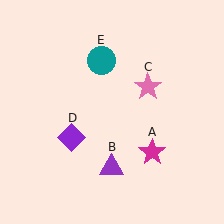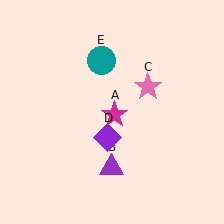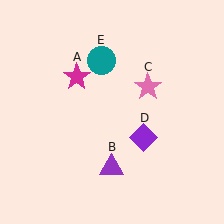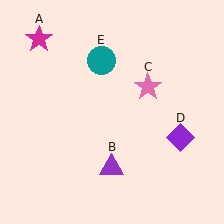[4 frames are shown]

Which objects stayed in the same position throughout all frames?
Purple triangle (object B) and pink star (object C) and teal circle (object E) remained stationary.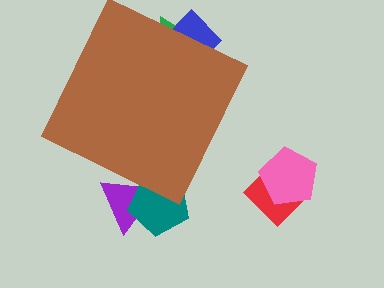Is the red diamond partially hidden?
No, the red diamond is fully visible.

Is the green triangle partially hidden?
Yes, the green triangle is partially hidden behind the brown diamond.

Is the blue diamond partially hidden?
Yes, the blue diamond is partially hidden behind the brown diamond.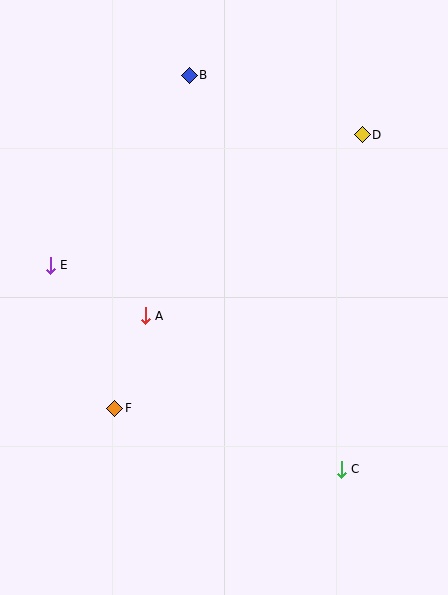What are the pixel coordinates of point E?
Point E is at (50, 265).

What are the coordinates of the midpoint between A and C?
The midpoint between A and C is at (243, 393).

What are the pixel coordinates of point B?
Point B is at (189, 75).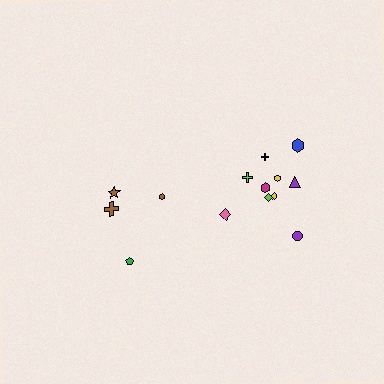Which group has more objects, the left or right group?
The right group.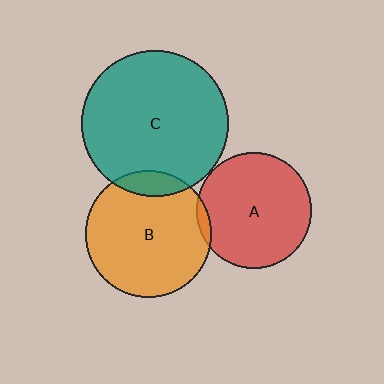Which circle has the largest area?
Circle C (teal).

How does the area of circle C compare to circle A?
Approximately 1.6 times.